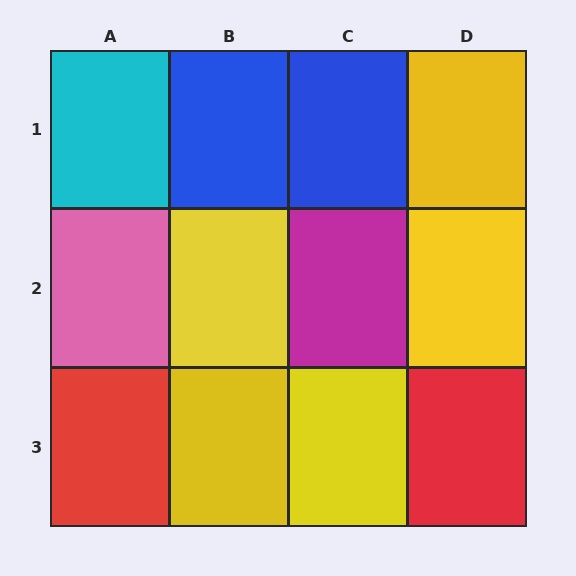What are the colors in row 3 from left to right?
Red, yellow, yellow, red.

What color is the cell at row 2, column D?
Yellow.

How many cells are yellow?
5 cells are yellow.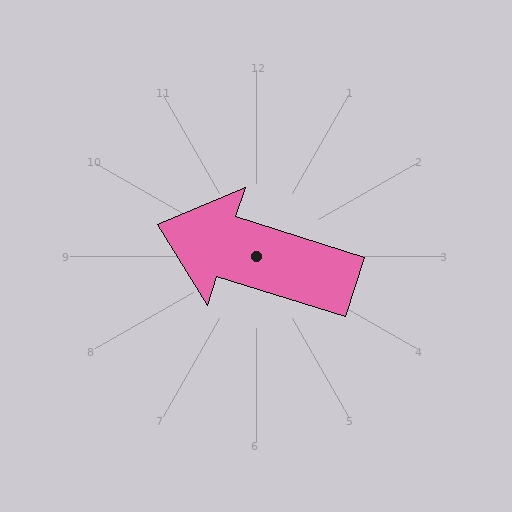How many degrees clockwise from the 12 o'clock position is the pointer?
Approximately 288 degrees.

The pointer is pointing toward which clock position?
Roughly 10 o'clock.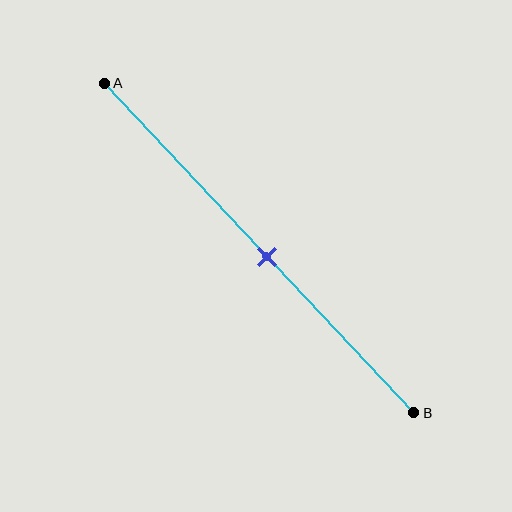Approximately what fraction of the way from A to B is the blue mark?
The blue mark is approximately 55% of the way from A to B.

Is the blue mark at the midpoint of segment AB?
Yes, the mark is approximately at the midpoint.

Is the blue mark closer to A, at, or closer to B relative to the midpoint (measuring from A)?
The blue mark is approximately at the midpoint of segment AB.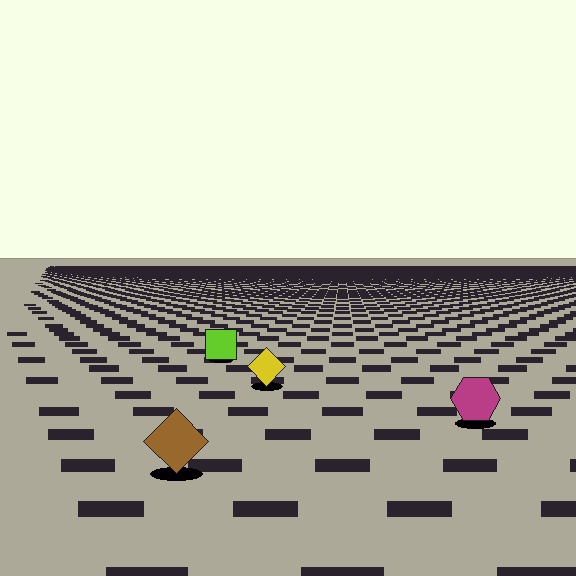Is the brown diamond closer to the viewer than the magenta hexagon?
Yes. The brown diamond is closer — you can tell from the texture gradient: the ground texture is coarser near it.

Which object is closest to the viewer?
The brown diamond is closest. The texture marks near it are larger and more spread out.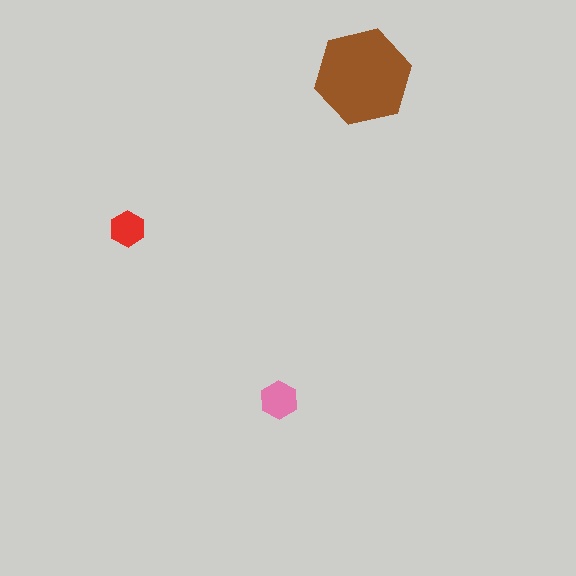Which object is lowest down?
The pink hexagon is bottommost.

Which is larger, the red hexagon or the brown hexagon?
The brown one.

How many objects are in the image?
There are 3 objects in the image.